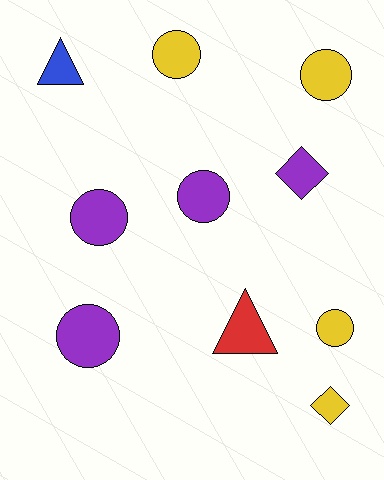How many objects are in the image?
There are 10 objects.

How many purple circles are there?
There are 3 purple circles.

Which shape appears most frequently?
Circle, with 6 objects.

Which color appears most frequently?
Purple, with 4 objects.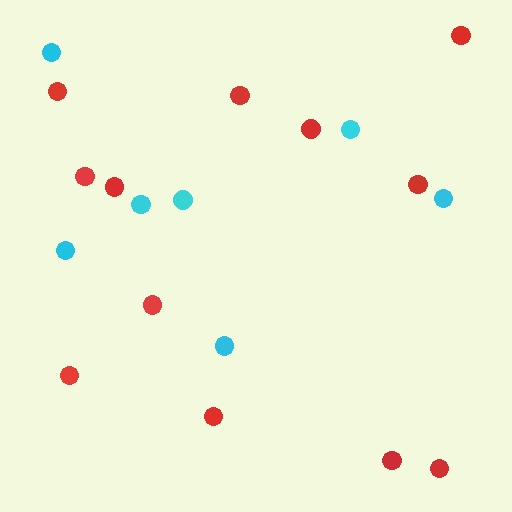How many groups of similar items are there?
There are 2 groups: one group of cyan circles (7) and one group of red circles (12).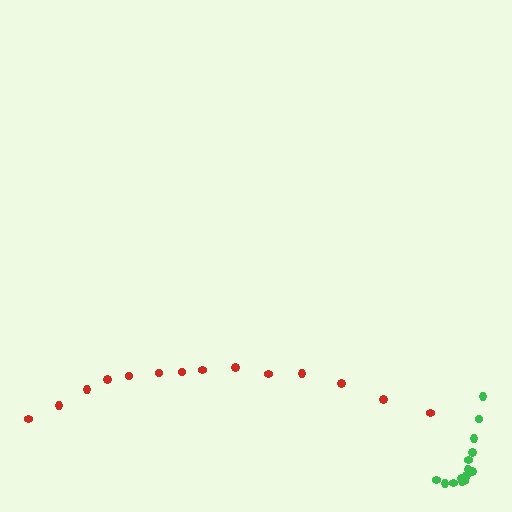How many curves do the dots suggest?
There are 2 distinct paths.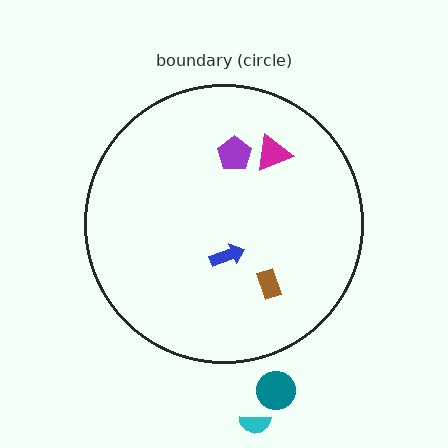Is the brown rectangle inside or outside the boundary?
Inside.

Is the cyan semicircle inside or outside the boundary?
Outside.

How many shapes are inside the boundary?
4 inside, 2 outside.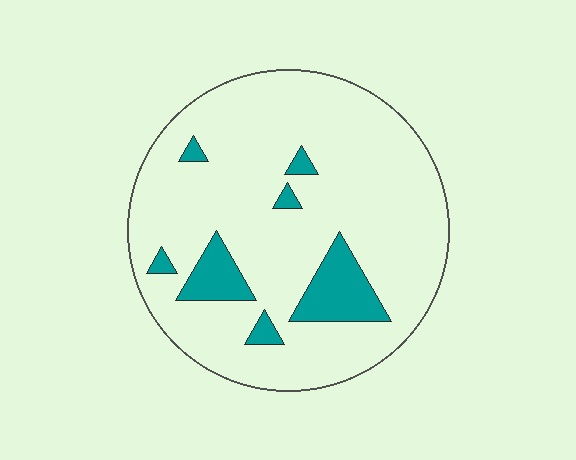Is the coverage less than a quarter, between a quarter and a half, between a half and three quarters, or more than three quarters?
Less than a quarter.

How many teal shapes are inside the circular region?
7.